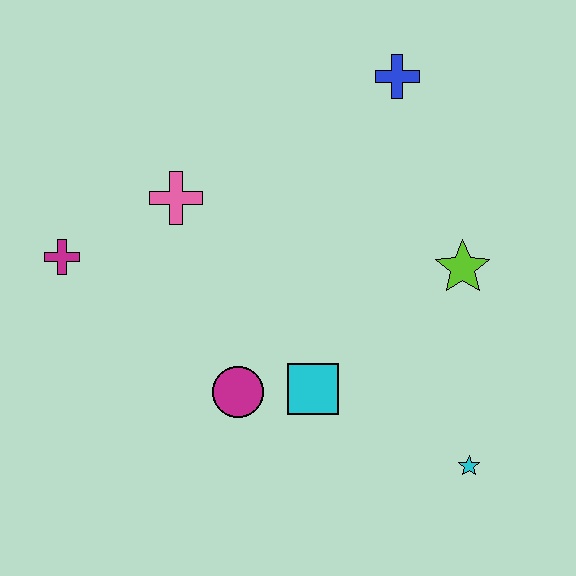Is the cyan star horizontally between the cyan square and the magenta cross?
No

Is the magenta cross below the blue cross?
Yes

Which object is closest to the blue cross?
The lime star is closest to the blue cross.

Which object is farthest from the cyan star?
The magenta cross is farthest from the cyan star.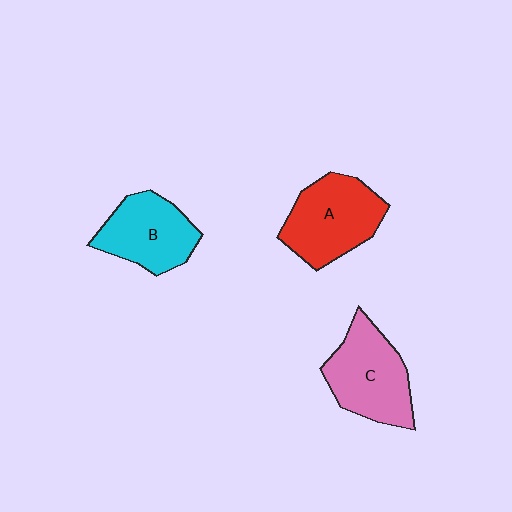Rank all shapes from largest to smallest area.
From largest to smallest: A (red), C (pink), B (cyan).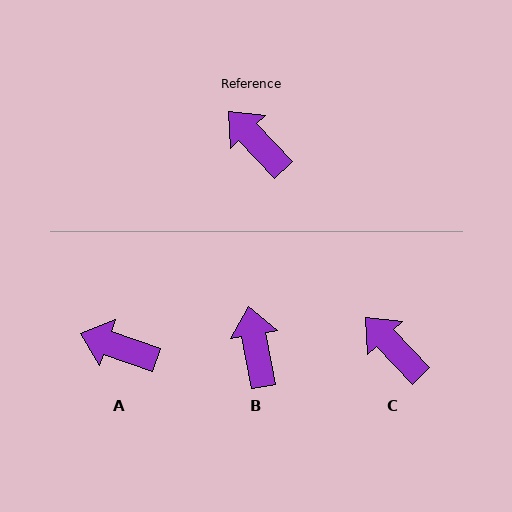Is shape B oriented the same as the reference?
No, it is off by about 33 degrees.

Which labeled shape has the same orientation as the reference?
C.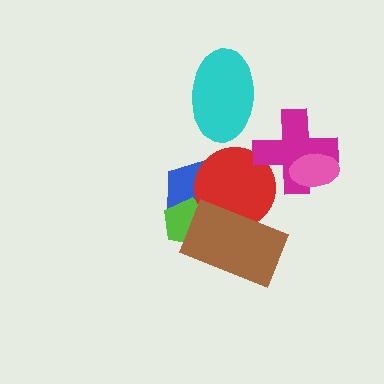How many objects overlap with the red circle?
4 objects overlap with the red circle.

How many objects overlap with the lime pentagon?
3 objects overlap with the lime pentagon.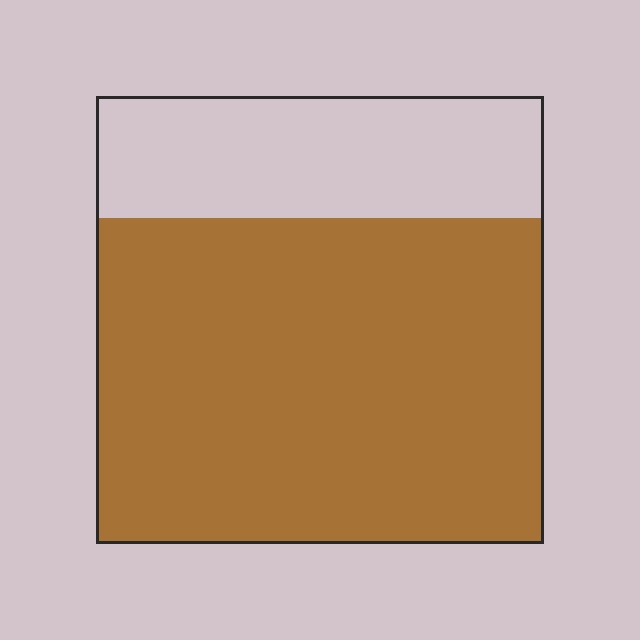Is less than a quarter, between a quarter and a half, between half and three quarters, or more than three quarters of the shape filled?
Between half and three quarters.